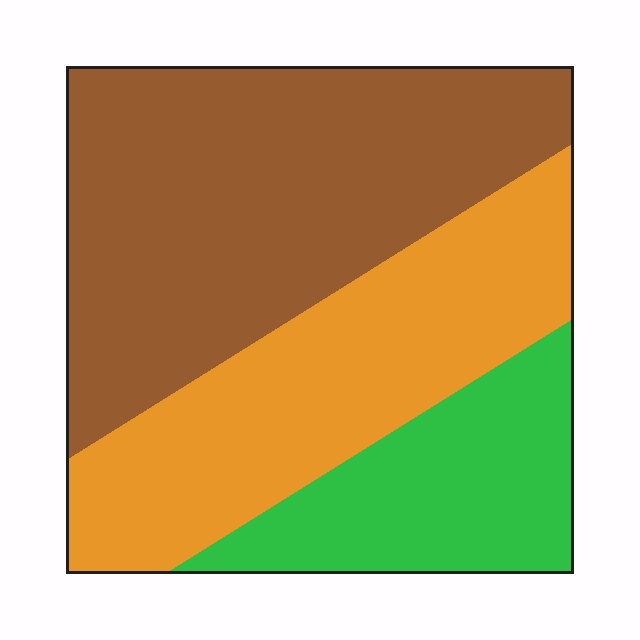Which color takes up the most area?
Brown, at roughly 45%.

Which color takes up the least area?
Green, at roughly 20%.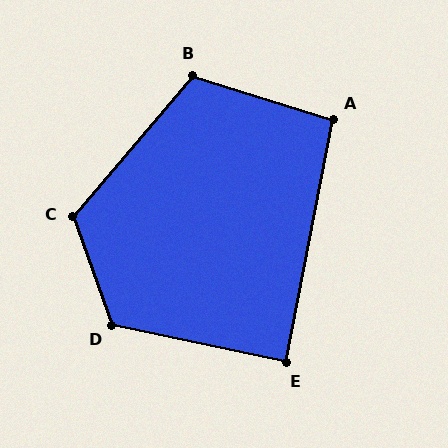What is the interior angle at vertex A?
Approximately 96 degrees (obtuse).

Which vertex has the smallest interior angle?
E, at approximately 89 degrees.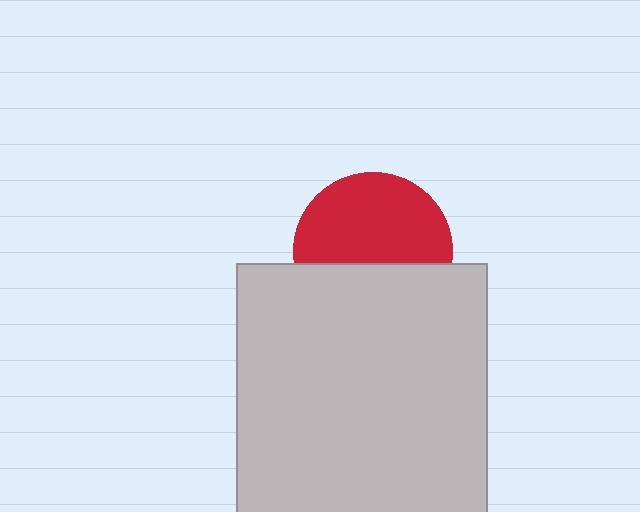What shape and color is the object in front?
The object in front is a light gray square.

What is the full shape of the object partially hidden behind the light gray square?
The partially hidden object is a red circle.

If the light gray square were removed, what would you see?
You would see the complete red circle.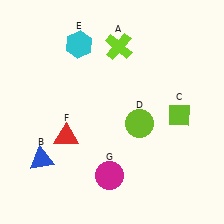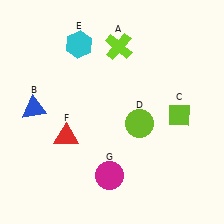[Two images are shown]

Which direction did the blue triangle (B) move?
The blue triangle (B) moved up.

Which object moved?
The blue triangle (B) moved up.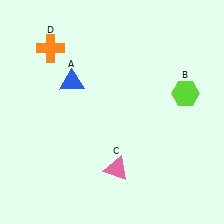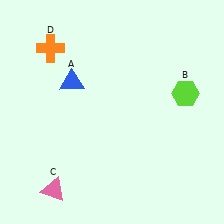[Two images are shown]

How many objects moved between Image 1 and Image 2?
1 object moved between the two images.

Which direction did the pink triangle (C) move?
The pink triangle (C) moved left.